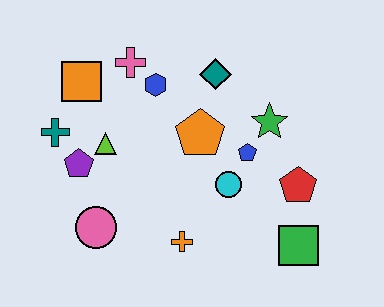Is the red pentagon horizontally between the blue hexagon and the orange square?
No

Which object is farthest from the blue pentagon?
The teal cross is farthest from the blue pentagon.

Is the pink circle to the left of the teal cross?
No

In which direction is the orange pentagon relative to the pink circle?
The orange pentagon is to the right of the pink circle.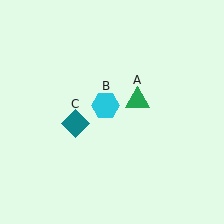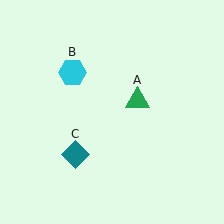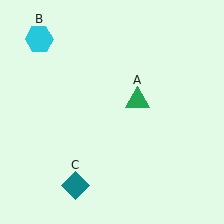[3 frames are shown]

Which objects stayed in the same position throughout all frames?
Green triangle (object A) remained stationary.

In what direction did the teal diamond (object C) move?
The teal diamond (object C) moved down.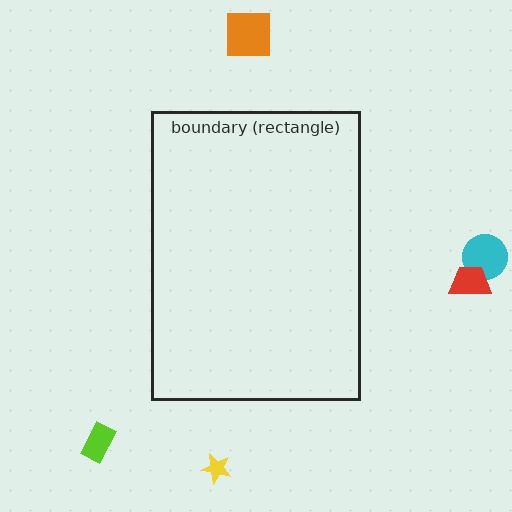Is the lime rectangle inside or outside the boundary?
Outside.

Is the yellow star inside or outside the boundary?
Outside.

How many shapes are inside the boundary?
0 inside, 5 outside.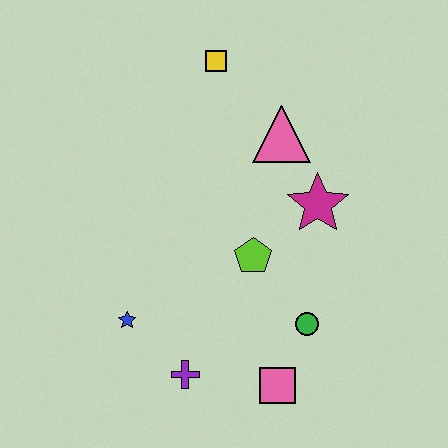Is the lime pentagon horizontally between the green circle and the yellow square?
Yes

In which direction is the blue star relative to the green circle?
The blue star is to the left of the green circle.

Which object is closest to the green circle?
The pink square is closest to the green circle.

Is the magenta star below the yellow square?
Yes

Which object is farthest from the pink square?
The yellow square is farthest from the pink square.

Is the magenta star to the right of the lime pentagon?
Yes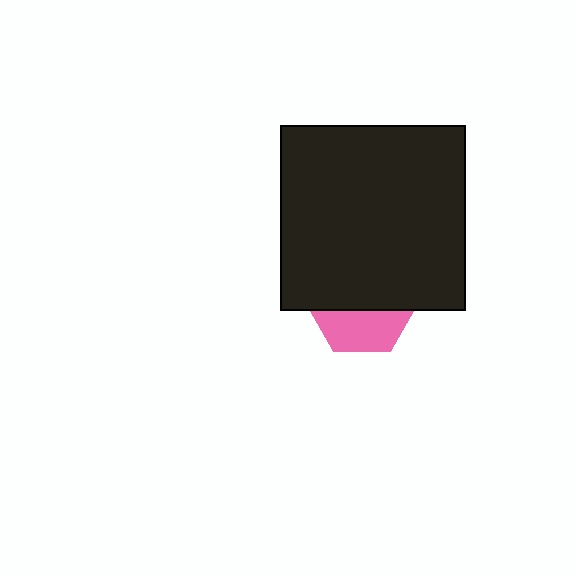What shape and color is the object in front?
The object in front is a black square.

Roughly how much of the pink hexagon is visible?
A small part of it is visible (roughly 38%).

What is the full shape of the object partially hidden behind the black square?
The partially hidden object is a pink hexagon.